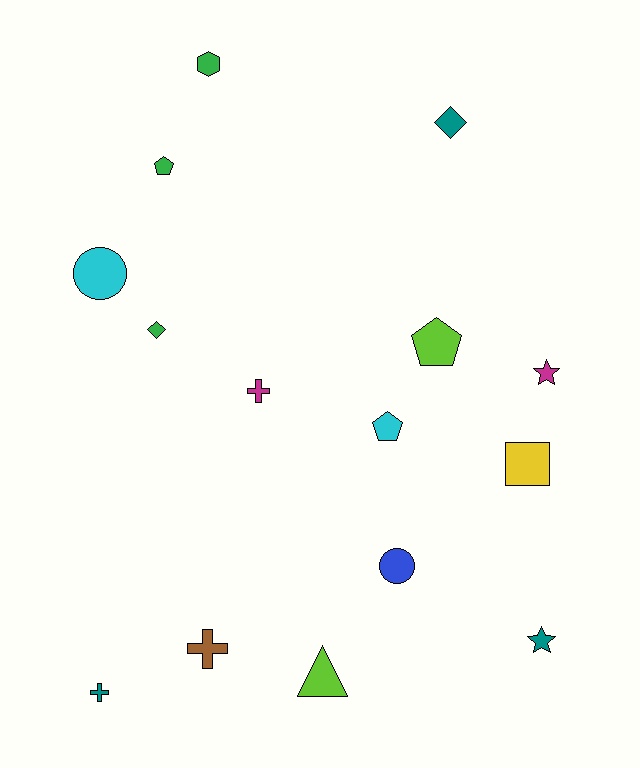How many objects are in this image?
There are 15 objects.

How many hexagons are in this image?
There is 1 hexagon.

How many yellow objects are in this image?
There is 1 yellow object.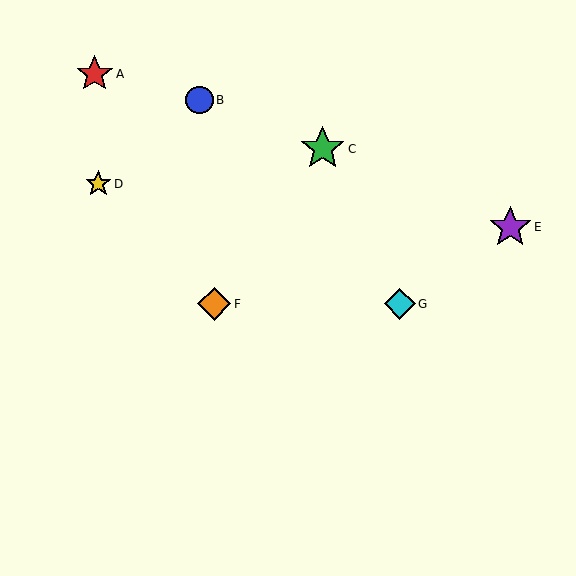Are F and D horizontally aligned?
No, F is at y≈304 and D is at y≈184.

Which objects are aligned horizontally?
Objects F, G are aligned horizontally.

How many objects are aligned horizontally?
2 objects (F, G) are aligned horizontally.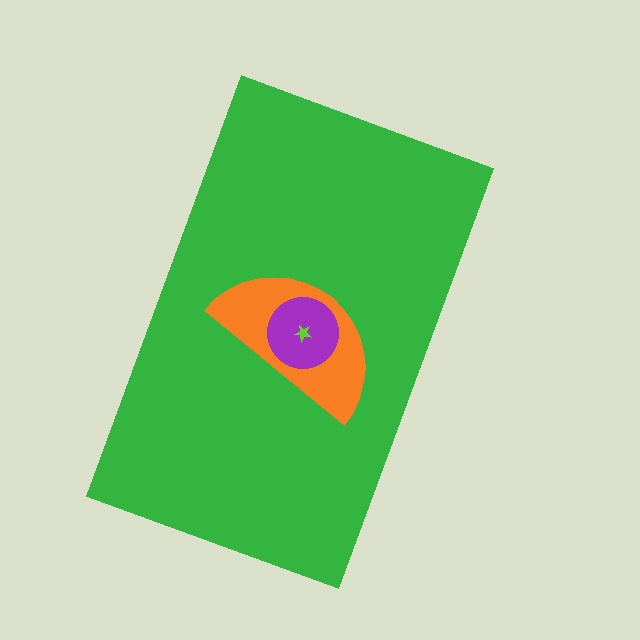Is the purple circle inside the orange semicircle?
Yes.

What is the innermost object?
The lime star.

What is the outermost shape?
The green rectangle.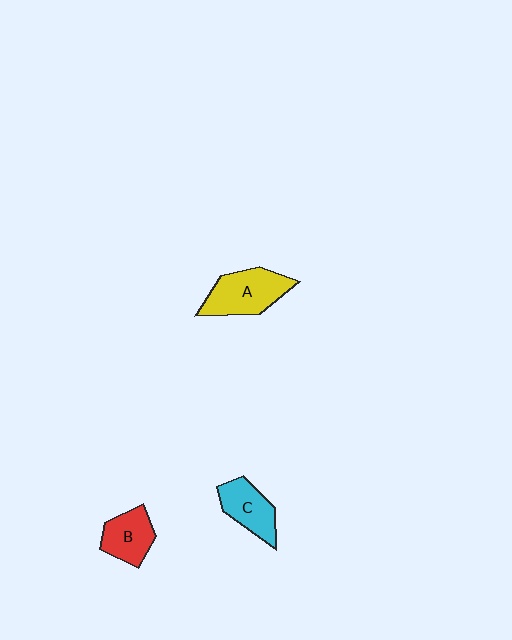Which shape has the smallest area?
Shape B (red).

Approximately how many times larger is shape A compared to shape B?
Approximately 1.4 times.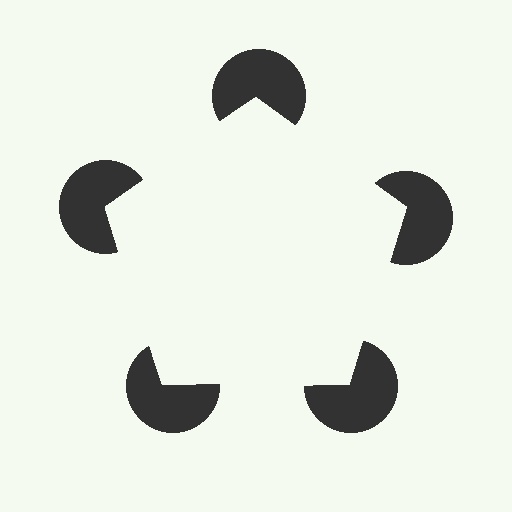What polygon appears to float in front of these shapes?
An illusory pentagon — its edges are inferred from the aligned wedge cuts in the pac-man discs, not physically drawn.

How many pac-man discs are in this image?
There are 5 — one at each vertex of the illusory pentagon.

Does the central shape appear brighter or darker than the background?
It typically appears slightly brighter than the background, even though no actual brightness change is drawn.